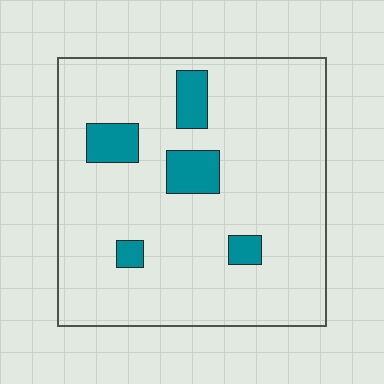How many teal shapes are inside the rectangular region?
5.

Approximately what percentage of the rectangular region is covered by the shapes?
Approximately 10%.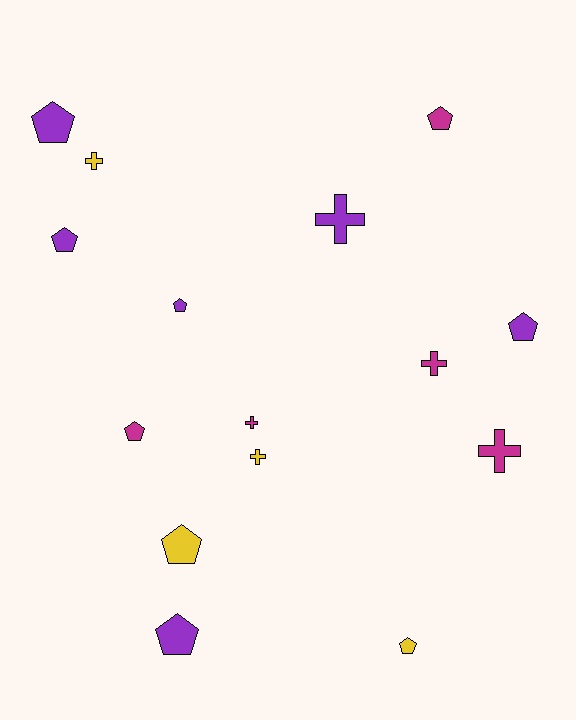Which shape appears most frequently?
Pentagon, with 9 objects.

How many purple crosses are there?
There is 1 purple cross.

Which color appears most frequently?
Purple, with 6 objects.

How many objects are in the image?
There are 15 objects.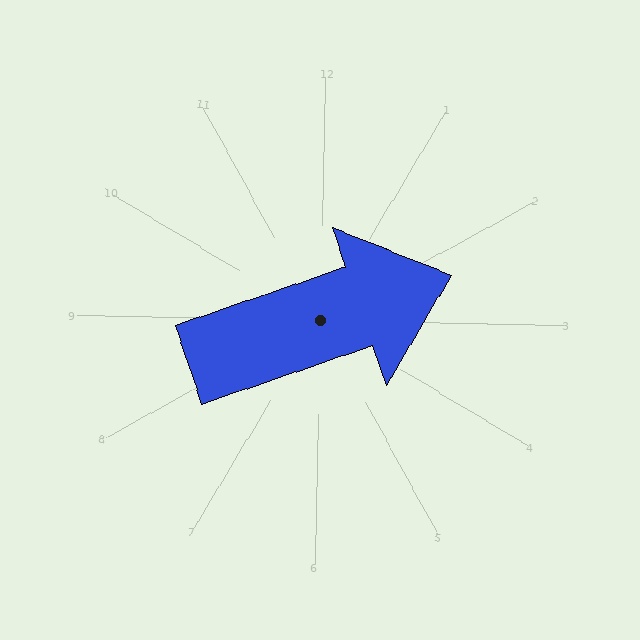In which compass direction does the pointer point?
East.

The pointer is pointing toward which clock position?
Roughly 2 o'clock.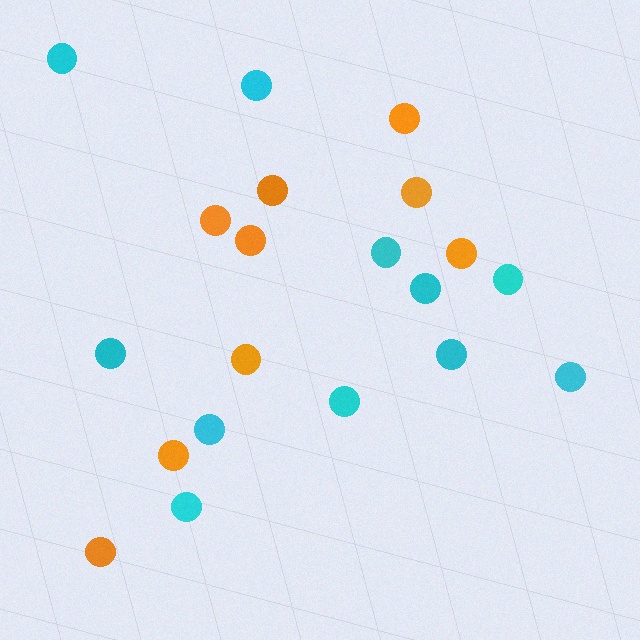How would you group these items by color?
There are 2 groups: one group of orange circles (9) and one group of cyan circles (11).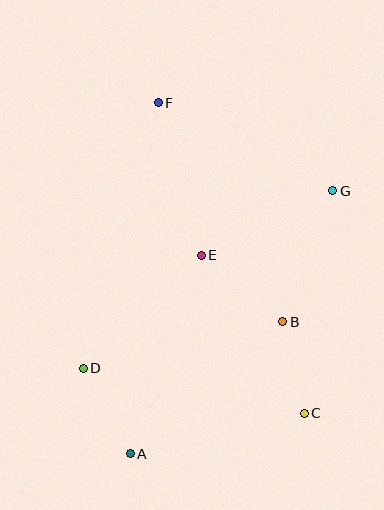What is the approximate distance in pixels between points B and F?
The distance between B and F is approximately 252 pixels.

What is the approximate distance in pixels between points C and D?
The distance between C and D is approximately 226 pixels.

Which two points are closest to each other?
Points B and C are closest to each other.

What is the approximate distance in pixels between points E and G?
The distance between E and G is approximately 147 pixels.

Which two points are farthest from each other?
Points A and F are farthest from each other.